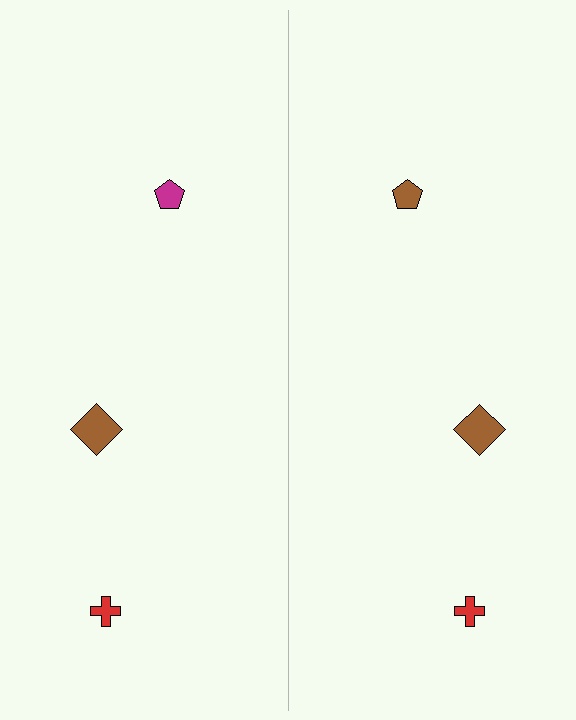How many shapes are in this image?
There are 6 shapes in this image.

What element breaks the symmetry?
The brown pentagon on the right side breaks the symmetry — its mirror counterpart is magenta.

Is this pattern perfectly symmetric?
No, the pattern is not perfectly symmetric. The brown pentagon on the right side breaks the symmetry — its mirror counterpart is magenta.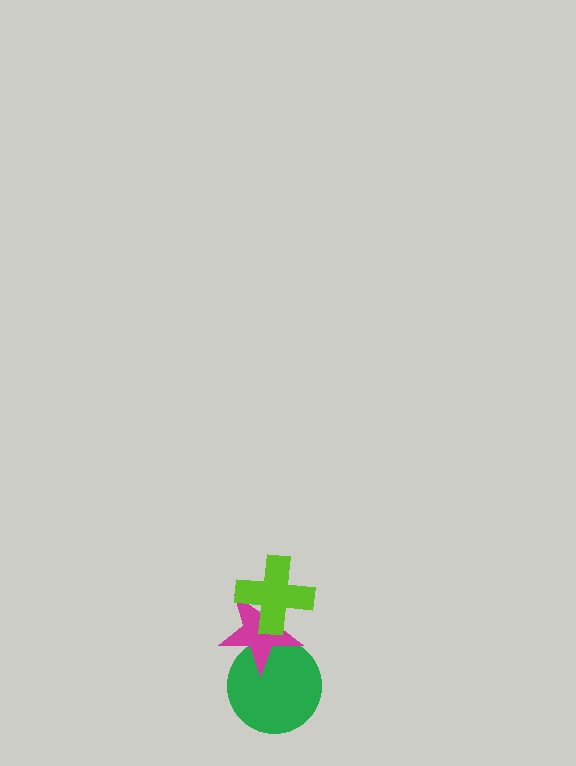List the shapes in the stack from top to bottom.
From top to bottom: the lime cross, the magenta star, the green circle.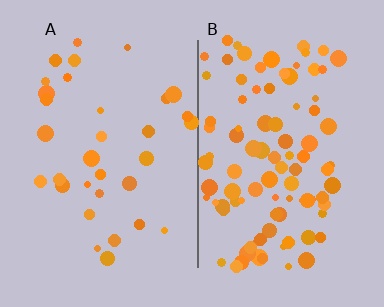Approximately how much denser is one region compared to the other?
Approximately 2.9× — region B over region A.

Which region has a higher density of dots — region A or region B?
B (the right).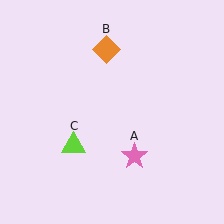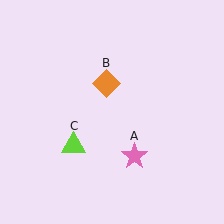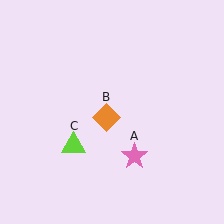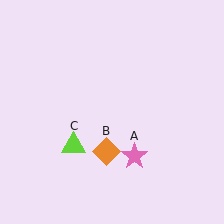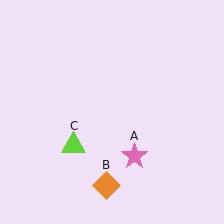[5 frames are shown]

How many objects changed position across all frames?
1 object changed position: orange diamond (object B).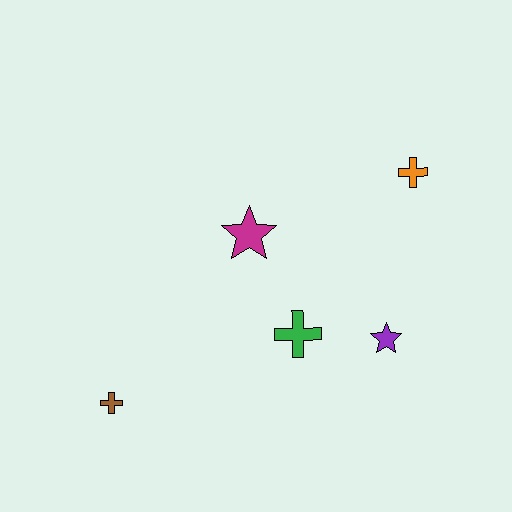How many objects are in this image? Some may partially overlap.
There are 5 objects.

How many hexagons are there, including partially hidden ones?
There are no hexagons.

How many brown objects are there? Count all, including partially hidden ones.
There is 1 brown object.